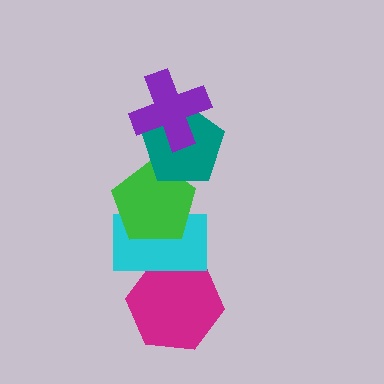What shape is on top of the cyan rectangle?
The green pentagon is on top of the cyan rectangle.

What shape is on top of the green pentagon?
The teal pentagon is on top of the green pentagon.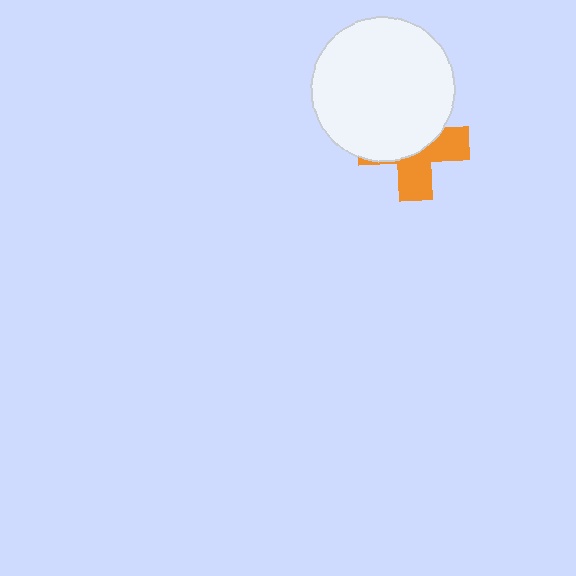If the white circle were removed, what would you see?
You would see the complete orange cross.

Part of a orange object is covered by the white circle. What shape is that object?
It is a cross.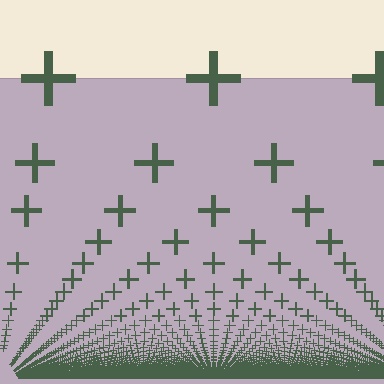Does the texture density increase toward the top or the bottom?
Density increases toward the bottom.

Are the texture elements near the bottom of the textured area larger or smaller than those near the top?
Smaller. The gradient is inverted — elements near the bottom are smaller and denser.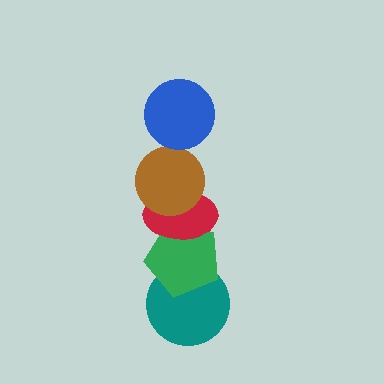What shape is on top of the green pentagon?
The red ellipse is on top of the green pentagon.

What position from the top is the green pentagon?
The green pentagon is 4th from the top.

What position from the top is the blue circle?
The blue circle is 1st from the top.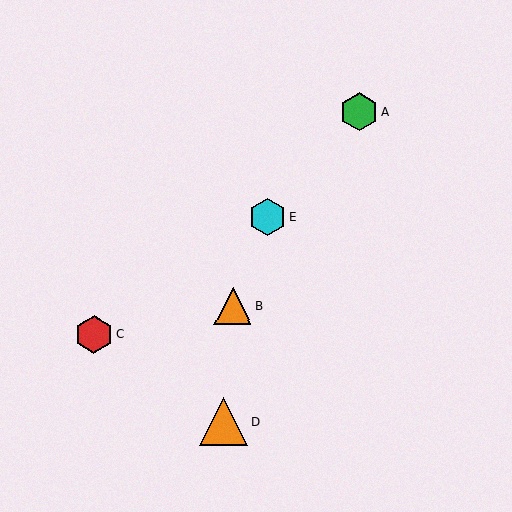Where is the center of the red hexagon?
The center of the red hexagon is at (94, 334).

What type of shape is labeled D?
Shape D is an orange triangle.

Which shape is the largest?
The orange triangle (labeled D) is the largest.